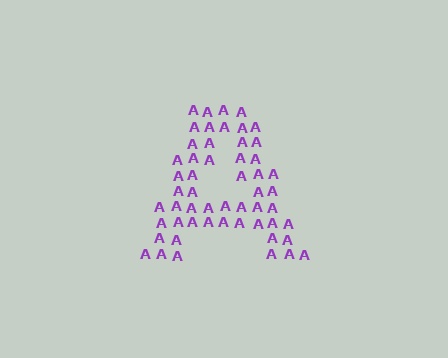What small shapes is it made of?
It is made of small letter A's.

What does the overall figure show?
The overall figure shows the letter A.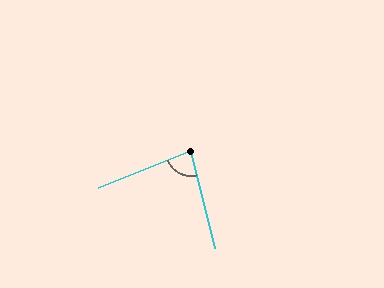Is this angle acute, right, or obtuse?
It is acute.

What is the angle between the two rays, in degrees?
Approximately 82 degrees.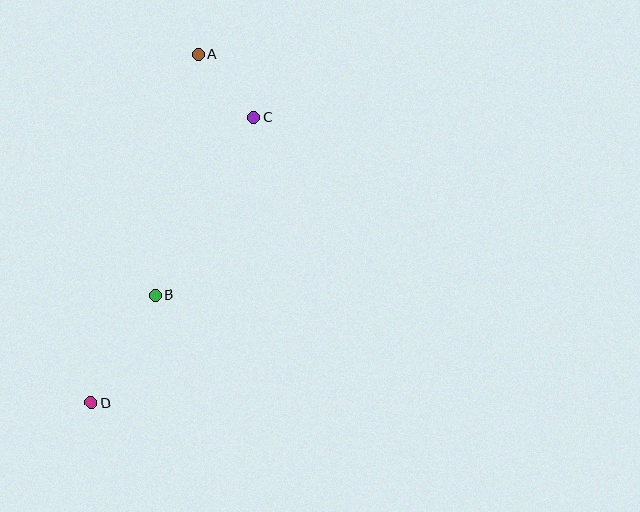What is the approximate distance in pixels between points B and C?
The distance between B and C is approximately 203 pixels.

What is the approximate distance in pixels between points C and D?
The distance between C and D is approximately 328 pixels.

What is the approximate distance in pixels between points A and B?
The distance between A and B is approximately 244 pixels.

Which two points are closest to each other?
Points A and C are closest to each other.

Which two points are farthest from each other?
Points A and D are farthest from each other.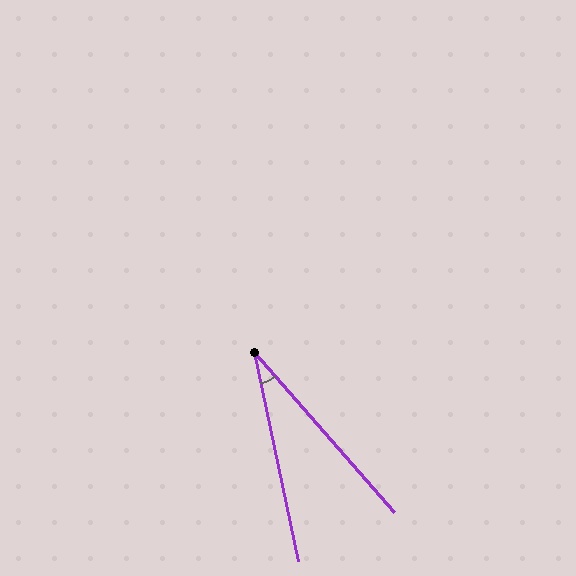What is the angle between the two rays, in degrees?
Approximately 29 degrees.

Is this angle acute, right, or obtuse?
It is acute.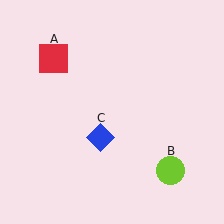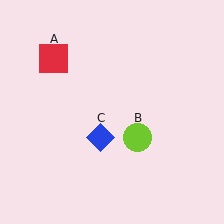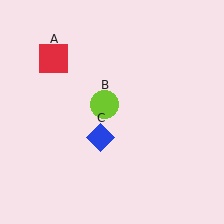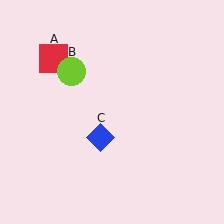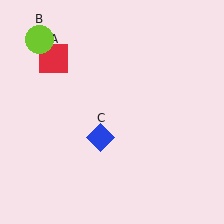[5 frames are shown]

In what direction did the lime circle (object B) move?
The lime circle (object B) moved up and to the left.